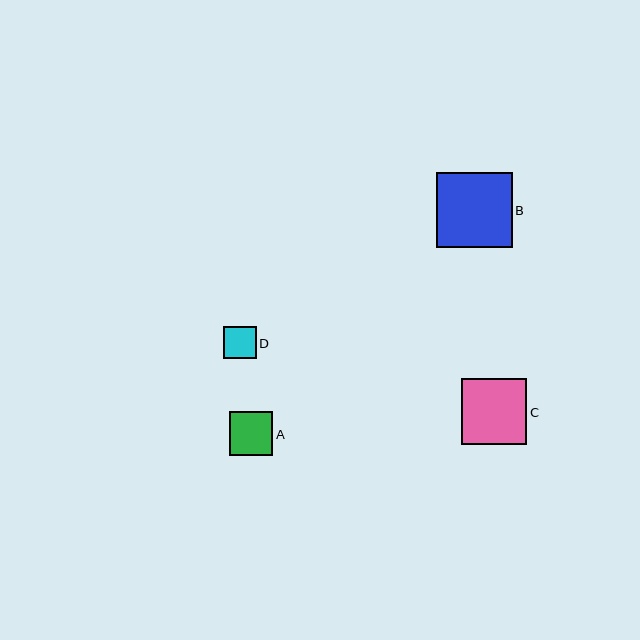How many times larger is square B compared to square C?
Square B is approximately 1.2 times the size of square C.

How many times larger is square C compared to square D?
Square C is approximately 2.0 times the size of square D.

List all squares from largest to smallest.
From largest to smallest: B, C, A, D.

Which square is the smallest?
Square D is the smallest with a size of approximately 33 pixels.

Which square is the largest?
Square B is the largest with a size of approximately 76 pixels.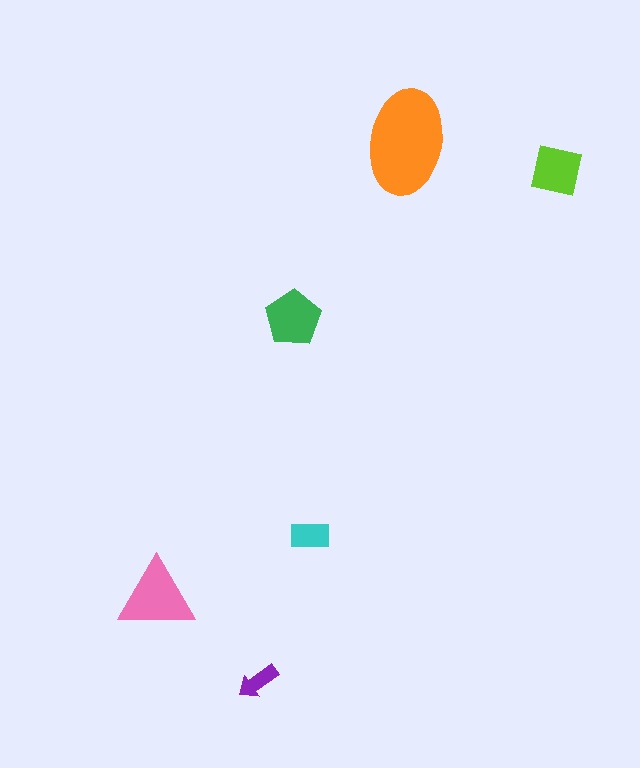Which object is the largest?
The orange ellipse.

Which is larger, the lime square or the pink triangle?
The pink triangle.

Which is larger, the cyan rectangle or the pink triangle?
The pink triangle.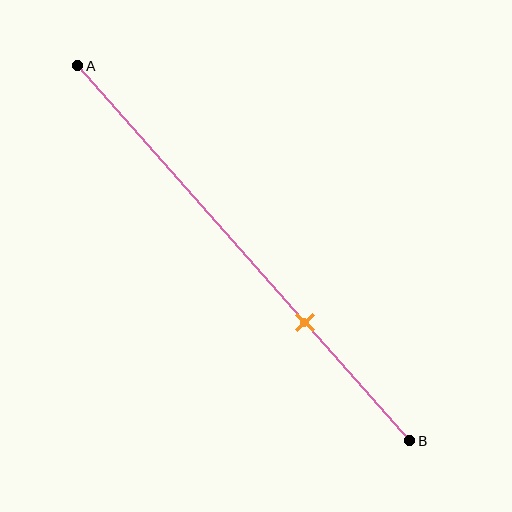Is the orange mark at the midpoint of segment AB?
No, the mark is at about 70% from A, not at the 50% midpoint.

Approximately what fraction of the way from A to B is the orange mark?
The orange mark is approximately 70% of the way from A to B.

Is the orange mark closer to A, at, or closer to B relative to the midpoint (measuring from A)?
The orange mark is closer to point B than the midpoint of segment AB.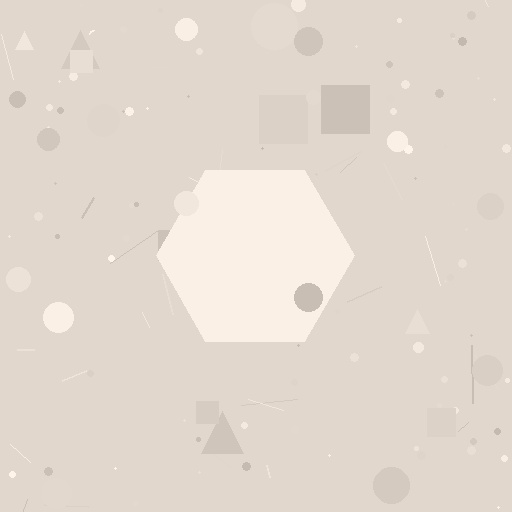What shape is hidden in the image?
A hexagon is hidden in the image.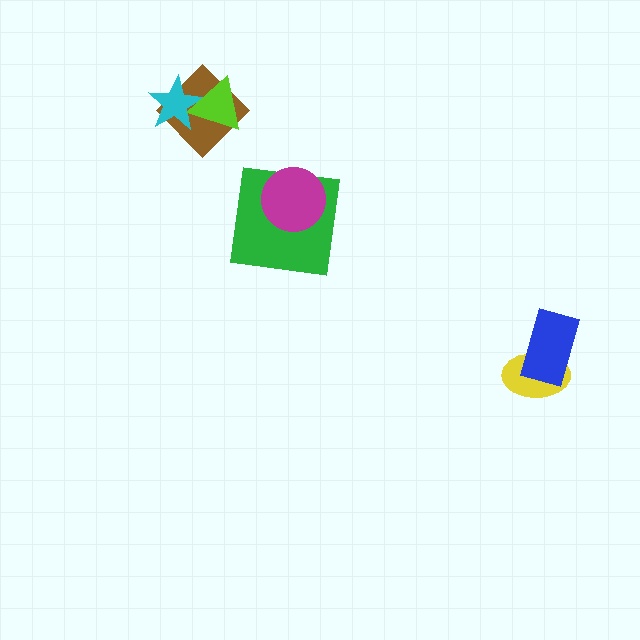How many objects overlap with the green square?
1 object overlaps with the green square.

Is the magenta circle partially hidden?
No, no other shape covers it.